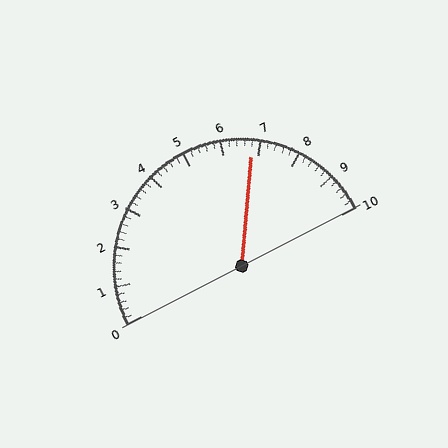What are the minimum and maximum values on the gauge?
The gauge ranges from 0 to 10.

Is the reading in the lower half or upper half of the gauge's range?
The reading is in the upper half of the range (0 to 10).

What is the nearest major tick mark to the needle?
The nearest major tick mark is 7.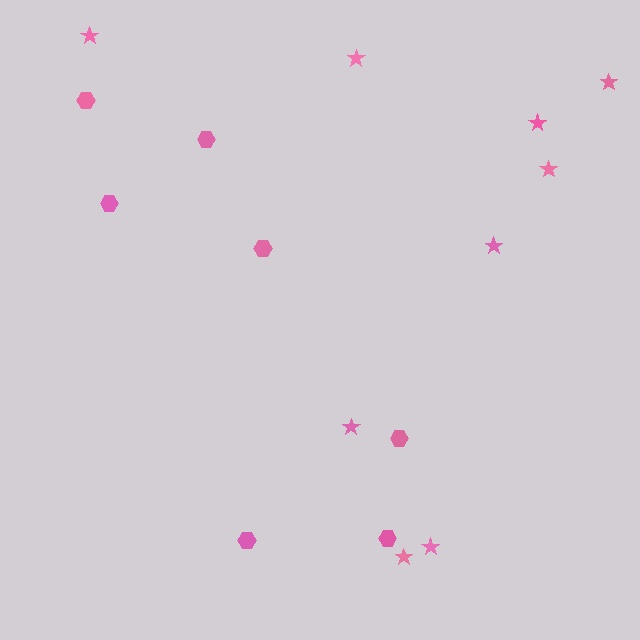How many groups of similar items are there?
There are 2 groups: one group of stars (9) and one group of hexagons (7).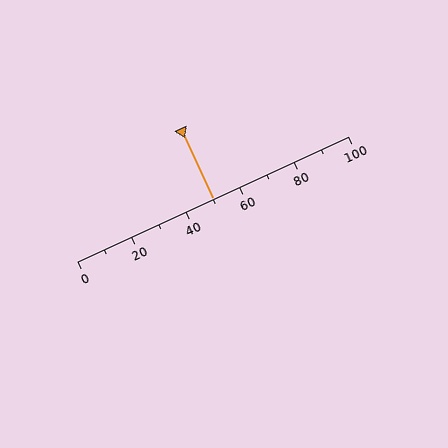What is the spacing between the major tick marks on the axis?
The major ticks are spaced 20 apart.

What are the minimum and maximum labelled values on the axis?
The axis runs from 0 to 100.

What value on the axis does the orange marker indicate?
The marker indicates approximately 50.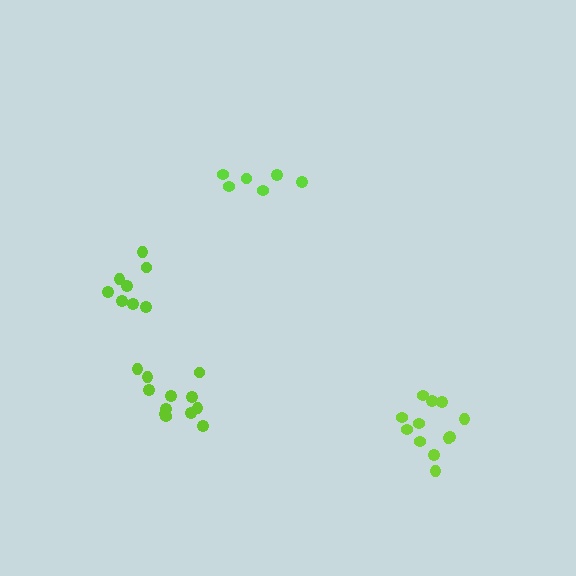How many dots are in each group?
Group 1: 6 dots, Group 2: 8 dots, Group 3: 12 dots, Group 4: 12 dots (38 total).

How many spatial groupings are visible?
There are 4 spatial groupings.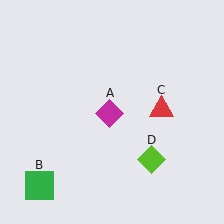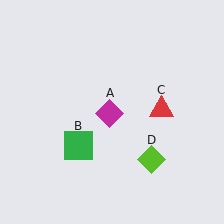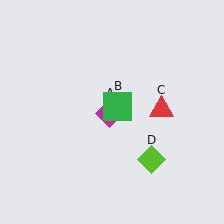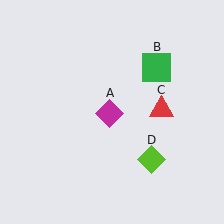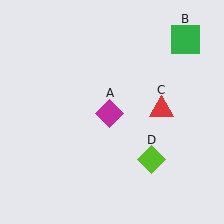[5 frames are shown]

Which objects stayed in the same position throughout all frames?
Magenta diamond (object A) and red triangle (object C) and lime diamond (object D) remained stationary.